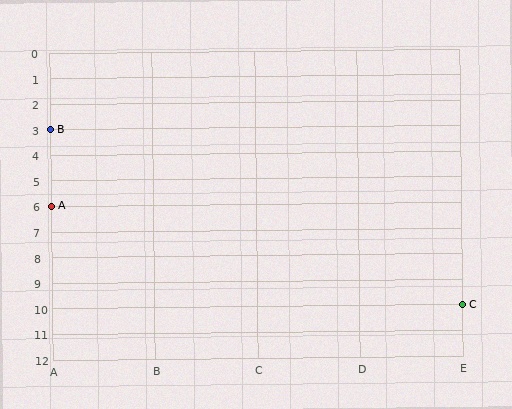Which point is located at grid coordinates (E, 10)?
Point C is at (E, 10).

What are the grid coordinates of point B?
Point B is at grid coordinates (A, 3).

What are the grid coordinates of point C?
Point C is at grid coordinates (E, 10).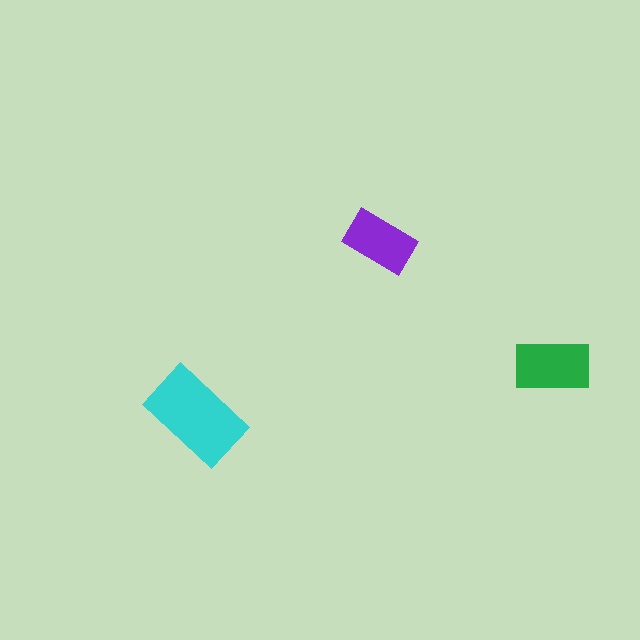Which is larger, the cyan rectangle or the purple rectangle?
The cyan one.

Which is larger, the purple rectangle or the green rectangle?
The green one.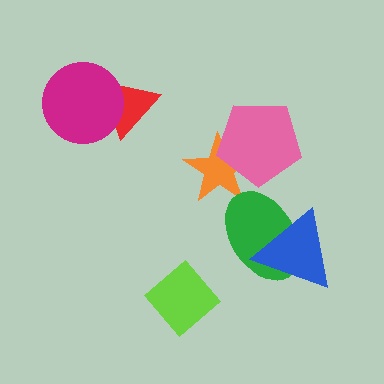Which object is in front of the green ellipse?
The blue triangle is in front of the green ellipse.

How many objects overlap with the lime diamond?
0 objects overlap with the lime diamond.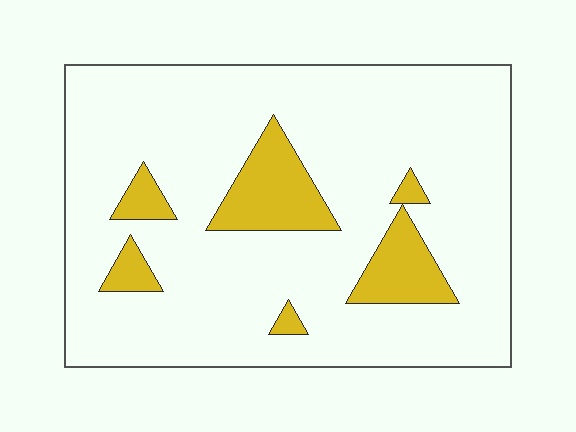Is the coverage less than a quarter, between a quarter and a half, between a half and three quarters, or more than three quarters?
Less than a quarter.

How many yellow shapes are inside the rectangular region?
6.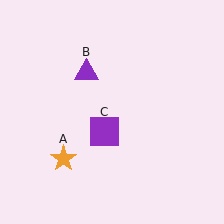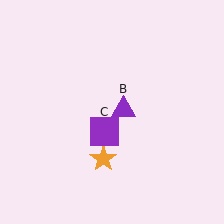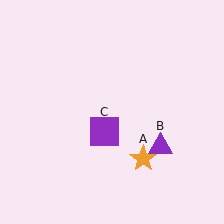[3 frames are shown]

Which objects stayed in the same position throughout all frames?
Purple square (object C) remained stationary.